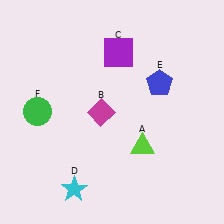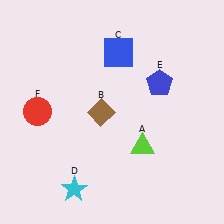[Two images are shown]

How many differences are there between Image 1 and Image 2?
There are 3 differences between the two images.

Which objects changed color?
B changed from magenta to brown. C changed from purple to blue. F changed from green to red.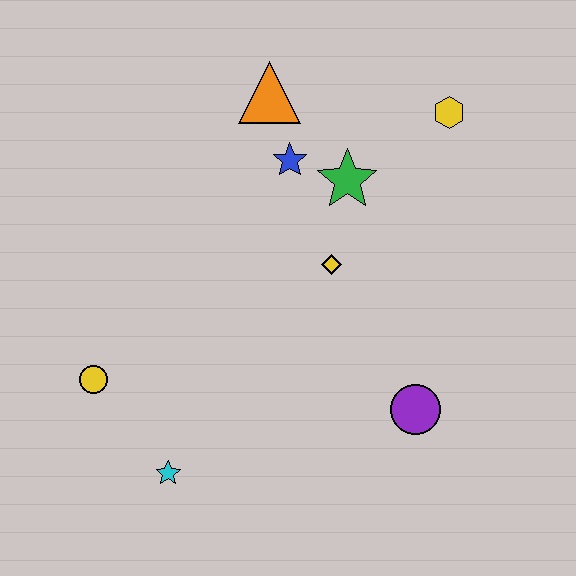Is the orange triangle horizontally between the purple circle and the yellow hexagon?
No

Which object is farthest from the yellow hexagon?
The cyan star is farthest from the yellow hexagon.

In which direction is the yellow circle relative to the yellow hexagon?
The yellow circle is to the left of the yellow hexagon.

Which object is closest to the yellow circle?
The cyan star is closest to the yellow circle.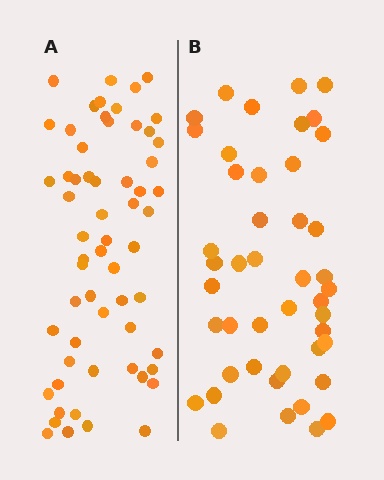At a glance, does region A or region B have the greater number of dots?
Region A (the left region) has more dots.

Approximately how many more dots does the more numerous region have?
Region A has approximately 15 more dots than region B.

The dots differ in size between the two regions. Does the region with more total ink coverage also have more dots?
No. Region B has more total ink coverage because its dots are larger, but region A actually contains more individual dots. Total area can be misleading — the number of items is what matters here.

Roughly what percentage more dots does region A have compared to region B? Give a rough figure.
About 35% more.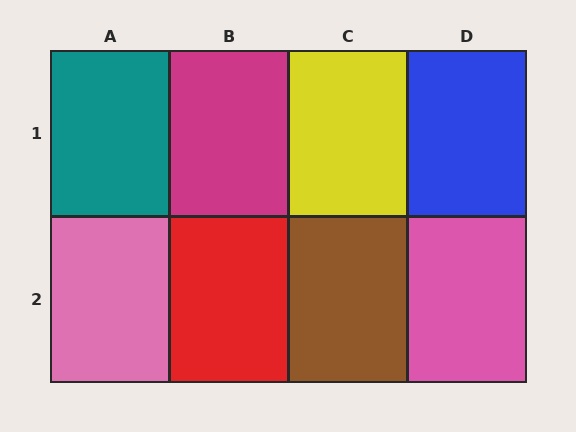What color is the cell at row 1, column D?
Blue.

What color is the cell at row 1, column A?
Teal.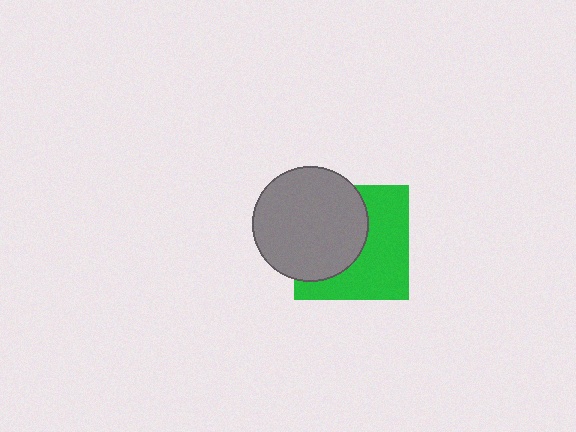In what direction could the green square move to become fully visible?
The green square could move right. That would shift it out from behind the gray circle entirely.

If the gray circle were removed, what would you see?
You would see the complete green square.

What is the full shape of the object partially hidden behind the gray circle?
The partially hidden object is a green square.